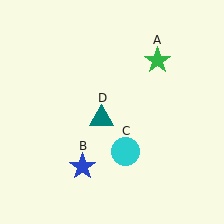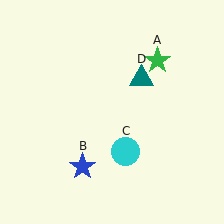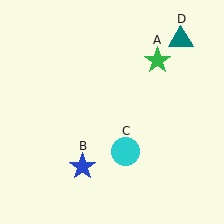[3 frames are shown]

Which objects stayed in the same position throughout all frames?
Green star (object A) and blue star (object B) and cyan circle (object C) remained stationary.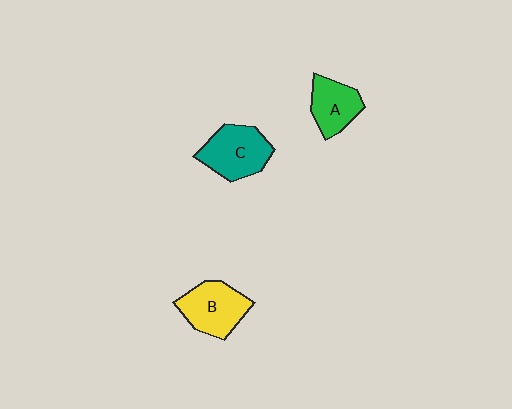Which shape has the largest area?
Shape C (teal).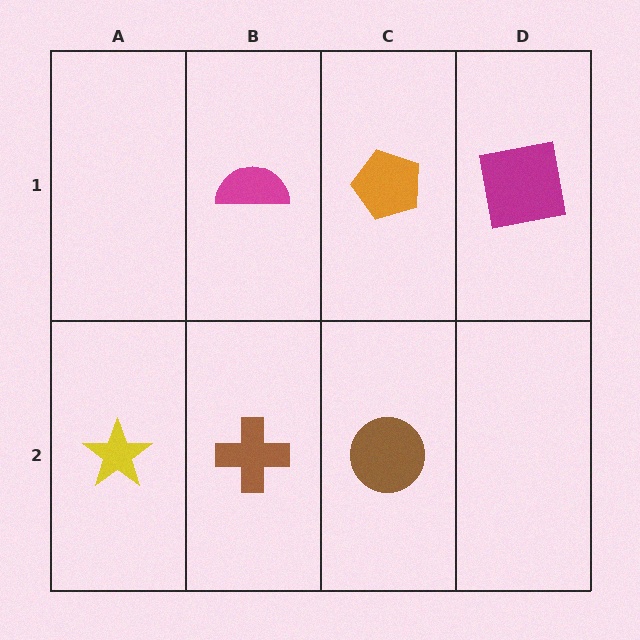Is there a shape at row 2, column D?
No, that cell is empty.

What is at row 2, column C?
A brown circle.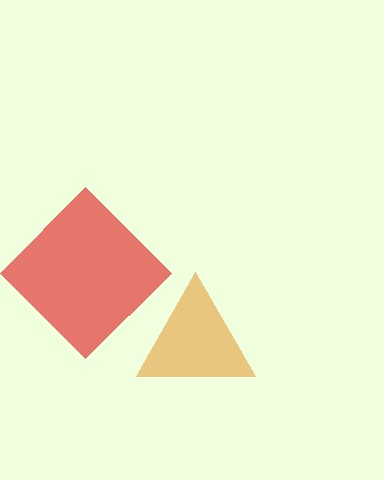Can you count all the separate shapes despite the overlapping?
Yes, there are 2 separate shapes.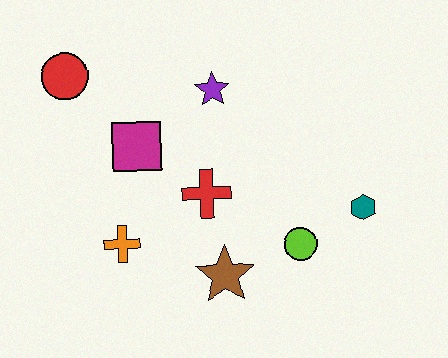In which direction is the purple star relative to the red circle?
The purple star is to the right of the red circle.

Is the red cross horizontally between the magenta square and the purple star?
Yes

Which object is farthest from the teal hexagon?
The red circle is farthest from the teal hexagon.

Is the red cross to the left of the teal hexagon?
Yes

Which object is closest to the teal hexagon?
The lime circle is closest to the teal hexagon.